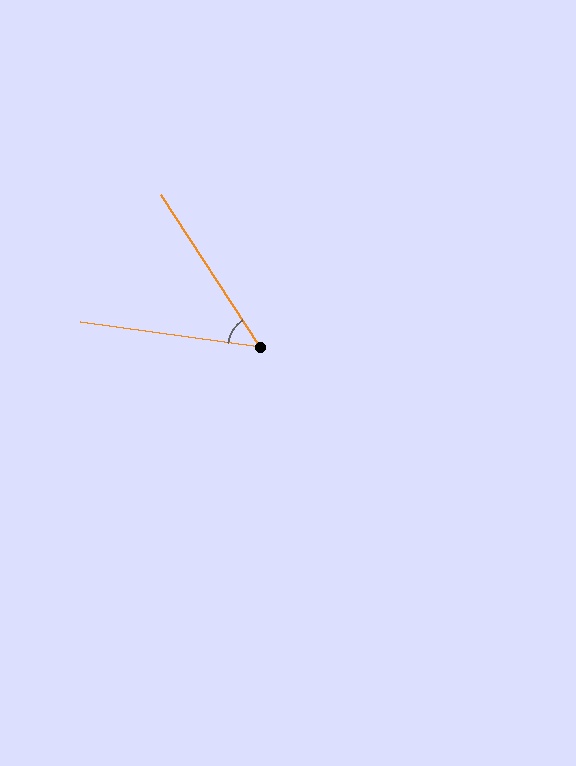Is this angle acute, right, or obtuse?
It is acute.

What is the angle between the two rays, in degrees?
Approximately 49 degrees.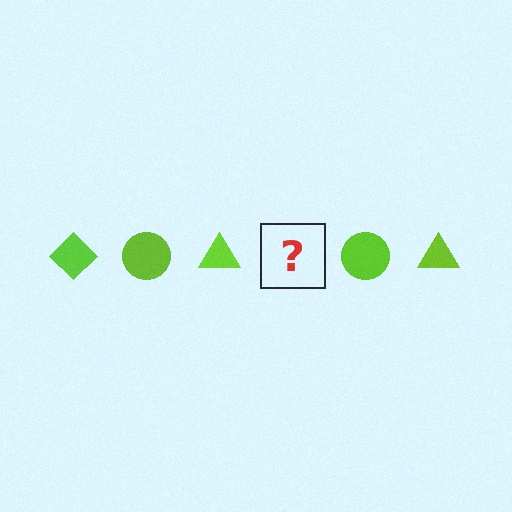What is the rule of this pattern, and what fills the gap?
The rule is that the pattern cycles through diamond, circle, triangle shapes in lime. The gap should be filled with a lime diamond.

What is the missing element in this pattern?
The missing element is a lime diamond.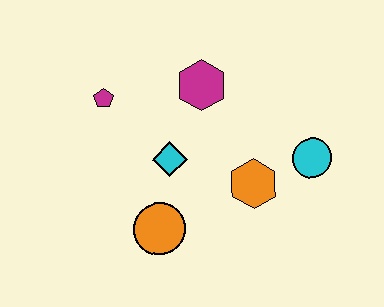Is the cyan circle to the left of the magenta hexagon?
No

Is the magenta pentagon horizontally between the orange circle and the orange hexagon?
No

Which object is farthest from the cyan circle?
The magenta pentagon is farthest from the cyan circle.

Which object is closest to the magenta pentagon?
The cyan diamond is closest to the magenta pentagon.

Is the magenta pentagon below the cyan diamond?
No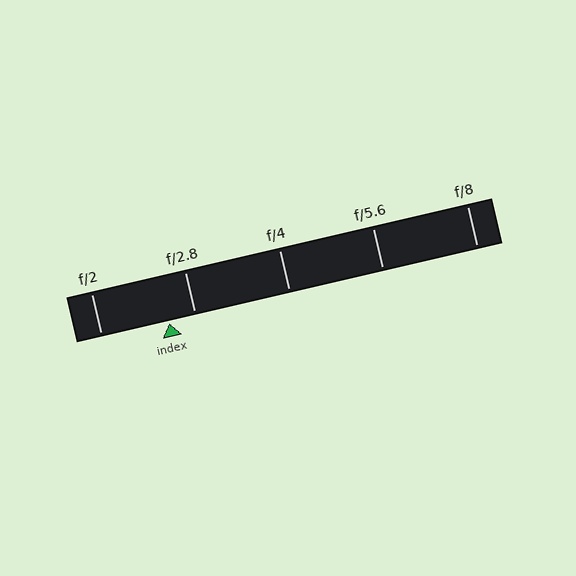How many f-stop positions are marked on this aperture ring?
There are 5 f-stop positions marked.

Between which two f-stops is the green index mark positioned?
The index mark is between f/2 and f/2.8.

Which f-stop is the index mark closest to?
The index mark is closest to f/2.8.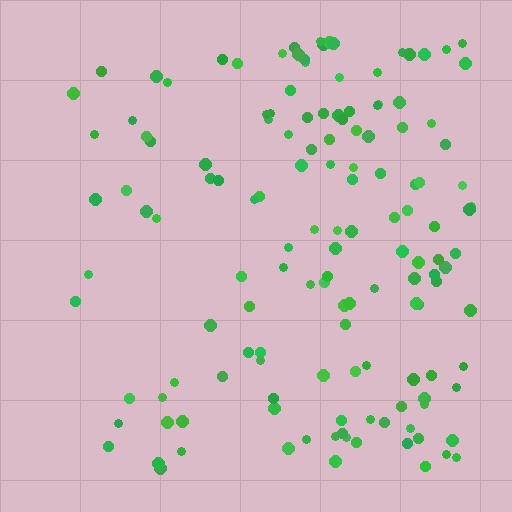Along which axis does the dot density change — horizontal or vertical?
Horizontal.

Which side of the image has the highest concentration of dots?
The right.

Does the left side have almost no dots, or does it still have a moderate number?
Still a moderate number, just noticeably fewer than the right.